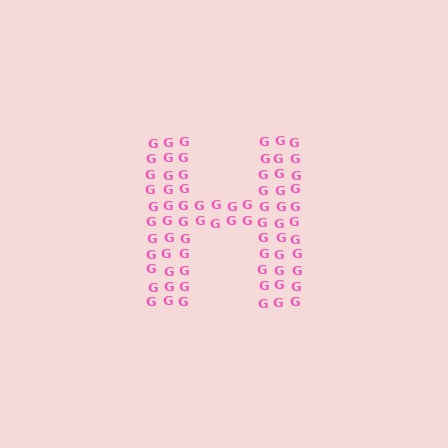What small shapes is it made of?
It is made of small letter G's.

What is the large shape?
The large shape is the letter H.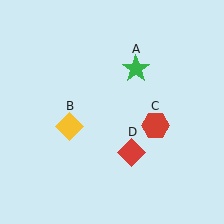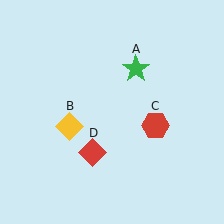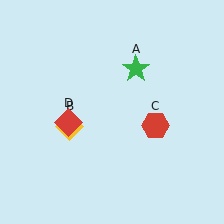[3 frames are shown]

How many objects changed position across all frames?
1 object changed position: red diamond (object D).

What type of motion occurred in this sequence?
The red diamond (object D) rotated clockwise around the center of the scene.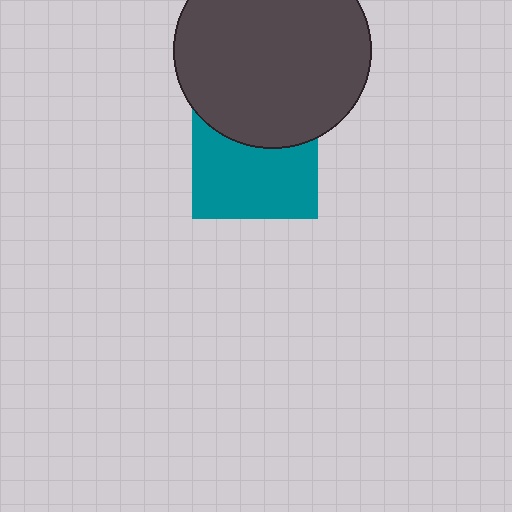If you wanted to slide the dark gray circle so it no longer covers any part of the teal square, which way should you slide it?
Slide it up — that is the most direct way to separate the two shapes.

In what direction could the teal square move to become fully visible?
The teal square could move down. That would shift it out from behind the dark gray circle entirely.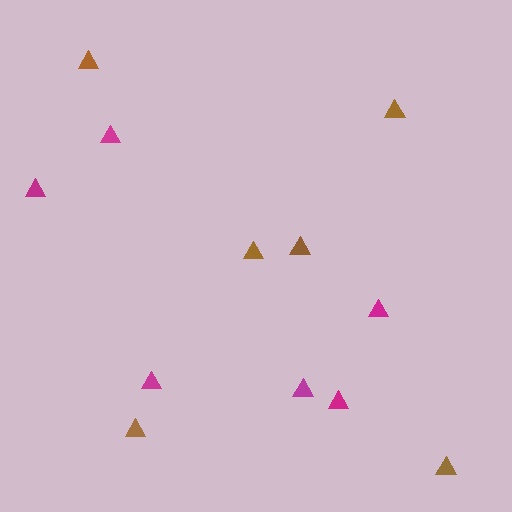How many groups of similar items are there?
There are 2 groups: one group of brown triangles (6) and one group of magenta triangles (6).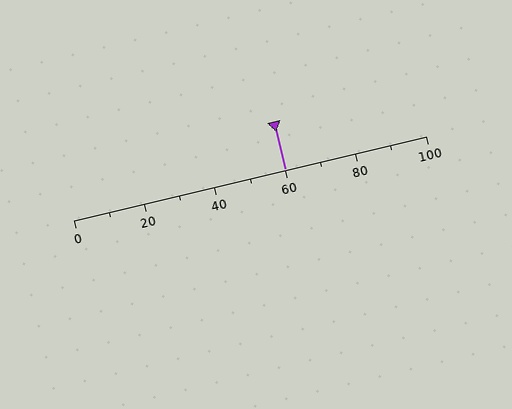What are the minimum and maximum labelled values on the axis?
The axis runs from 0 to 100.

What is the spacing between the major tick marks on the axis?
The major ticks are spaced 20 apart.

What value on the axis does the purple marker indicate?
The marker indicates approximately 60.